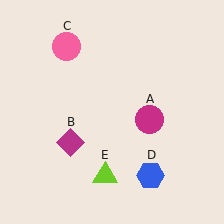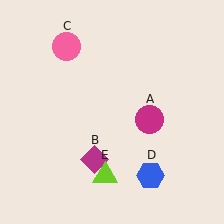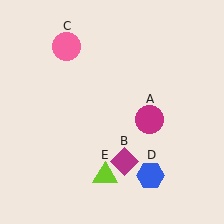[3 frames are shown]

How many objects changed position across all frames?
1 object changed position: magenta diamond (object B).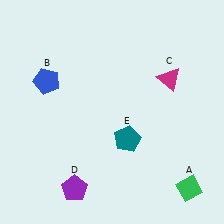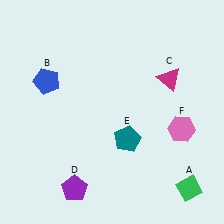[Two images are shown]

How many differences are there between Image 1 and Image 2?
There is 1 difference between the two images.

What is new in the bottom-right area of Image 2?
A pink hexagon (F) was added in the bottom-right area of Image 2.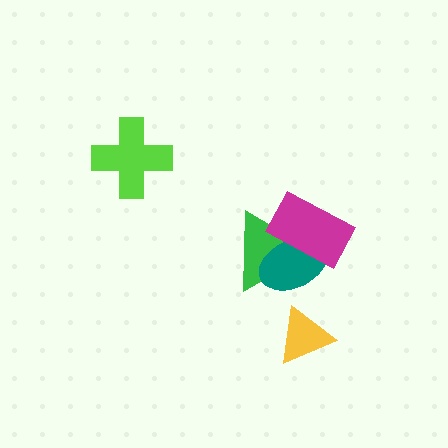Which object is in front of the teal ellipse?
The magenta rectangle is in front of the teal ellipse.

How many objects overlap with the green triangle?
2 objects overlap with the green triangle.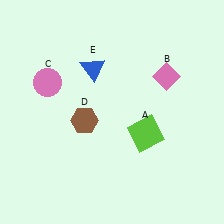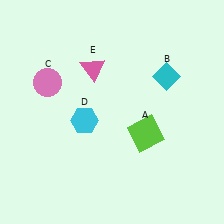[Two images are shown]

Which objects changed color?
B changed from pink to cyan. D changed from brown to cyan. E changed from blue to pink.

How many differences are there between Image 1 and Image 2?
There are 3 differences between the two images.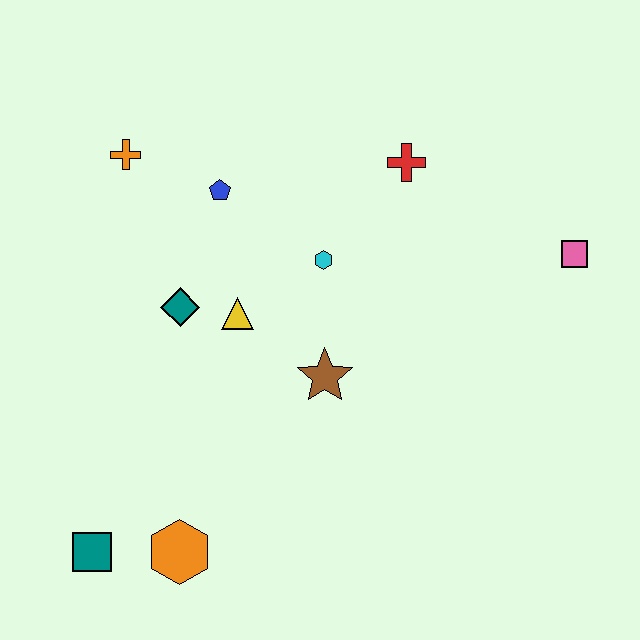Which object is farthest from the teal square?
The pink square is farthest from the teal square.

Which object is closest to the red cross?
The cyan hexagon is closest to the red cross.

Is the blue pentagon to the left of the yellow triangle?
Yes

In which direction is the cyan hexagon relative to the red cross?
The cyan hexagon is below the red cross.